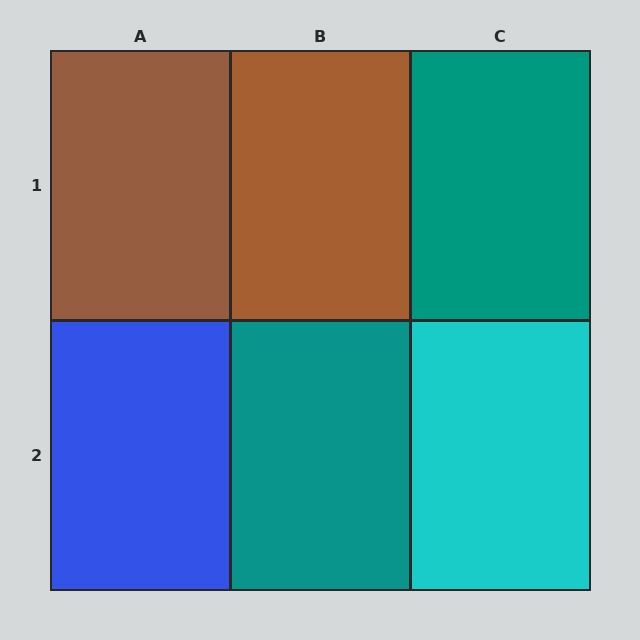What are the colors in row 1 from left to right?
Brown, brown, teal.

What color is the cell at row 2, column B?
Teal.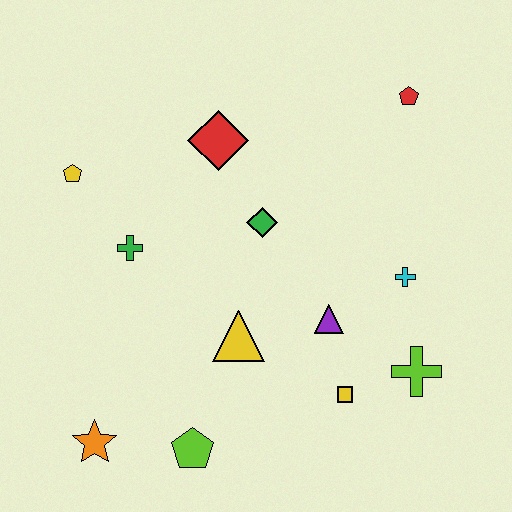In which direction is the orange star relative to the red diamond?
The orange star is below the red diamond.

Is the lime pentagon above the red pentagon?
No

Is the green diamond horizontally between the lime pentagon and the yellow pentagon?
No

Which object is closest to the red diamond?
The green diamond is closest to the red diamond.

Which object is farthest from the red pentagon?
The orange star is farthest from the red pentagon.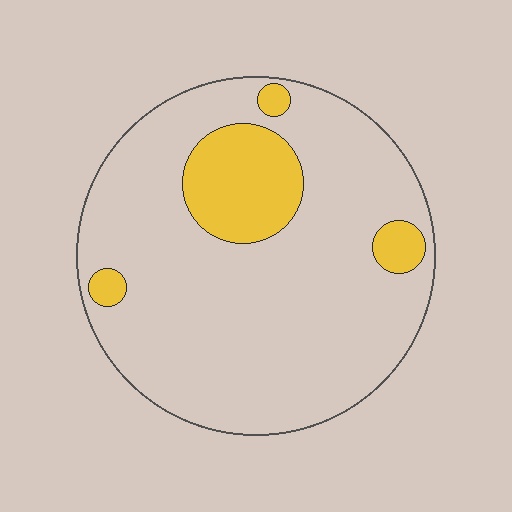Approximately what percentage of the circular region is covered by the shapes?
Approximately 15%.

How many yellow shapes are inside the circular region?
4.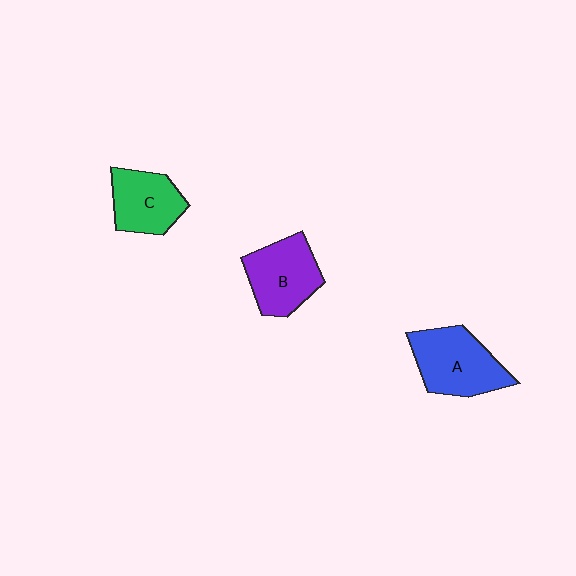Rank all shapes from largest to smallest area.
From largest to smallest: A (blue), B (purple), C (green).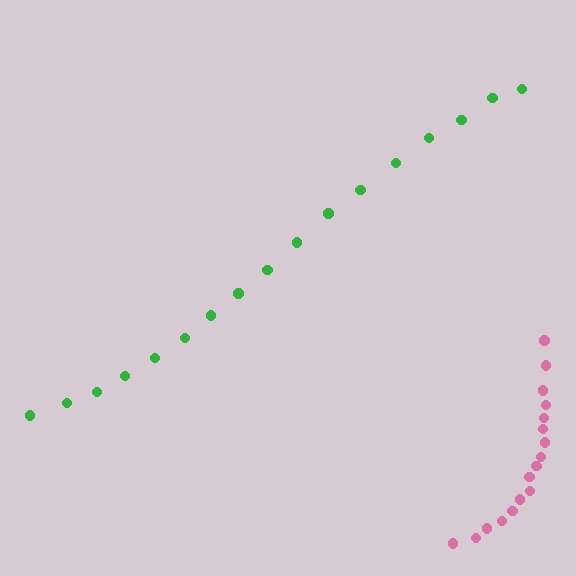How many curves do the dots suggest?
There are 2 distinct paths.